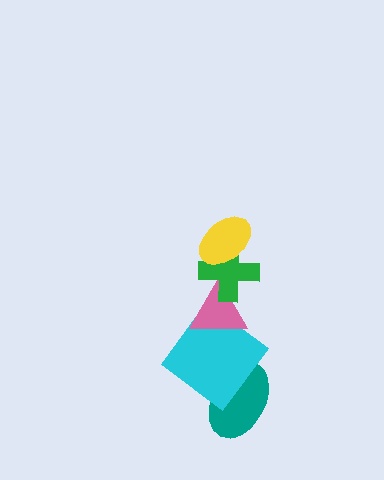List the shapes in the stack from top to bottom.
From top to bottom: the yellow ellipse, the green cross, the pink triangle, the cyan diamond, the teal ellipse.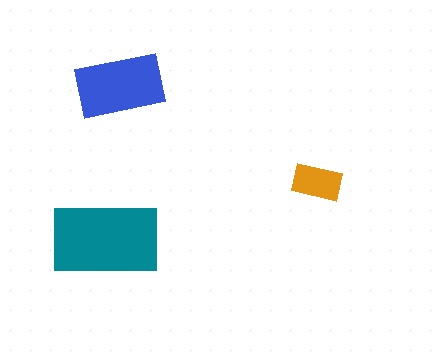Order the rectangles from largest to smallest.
the teal one, the blue one, the orange one.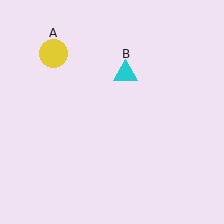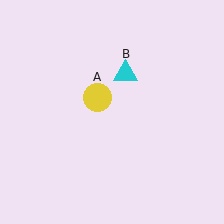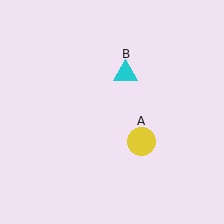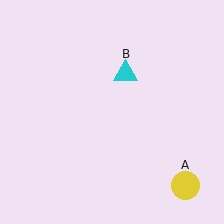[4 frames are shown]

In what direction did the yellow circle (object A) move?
The yellow circle (object A) moved down and to the right.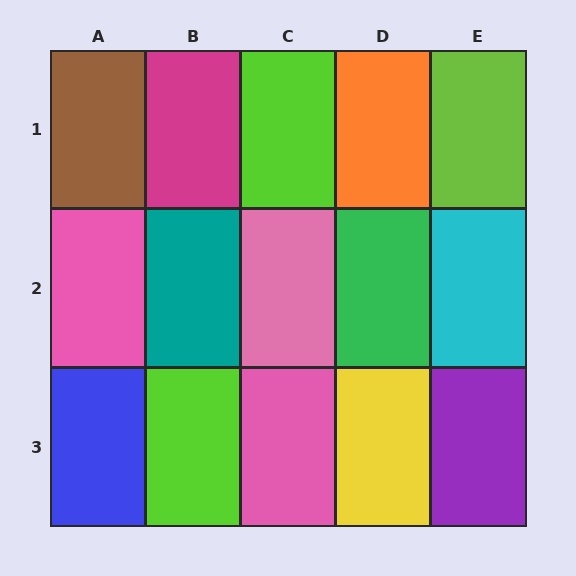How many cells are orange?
1 cell is orange.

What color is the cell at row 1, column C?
Lime.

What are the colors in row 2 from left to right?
Pink, teal, pink, green, cyan.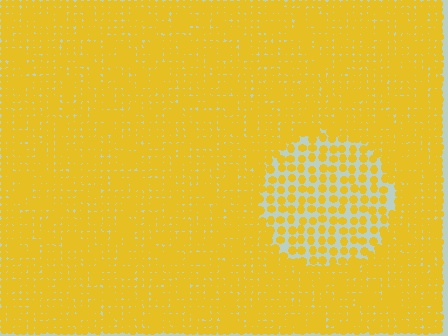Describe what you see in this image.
The image contains small yellow elements arranged at two different densities. A circle-shaped region is visible where the elements are less densely packed than the surrounding area.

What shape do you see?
I see a circle.